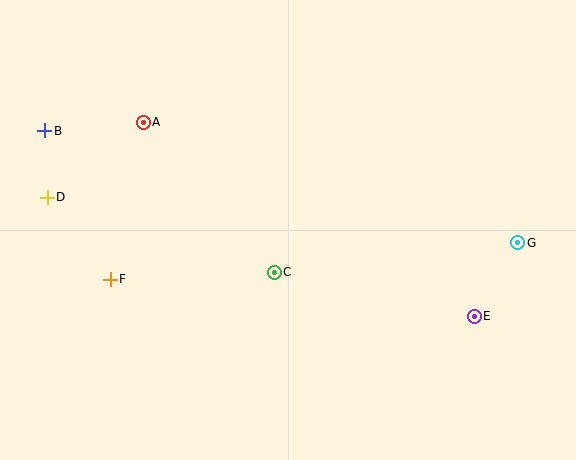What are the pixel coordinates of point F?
Point F is at (110, 279).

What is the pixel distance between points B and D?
The distance between B and D is 67 pixels.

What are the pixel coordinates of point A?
Point A is at (143, 122).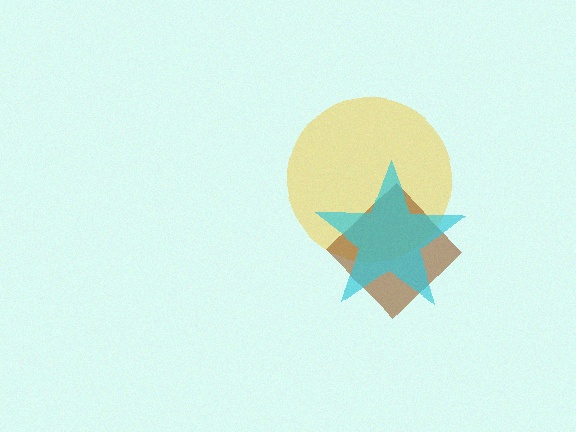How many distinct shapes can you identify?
There are 3 distinct shapes: a yellow circle, a brown diamond, a cyan star.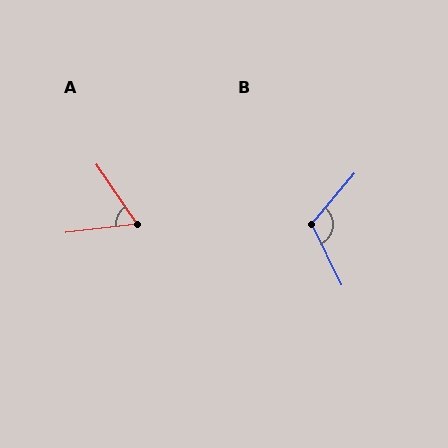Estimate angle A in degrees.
Approximately 63 degrees.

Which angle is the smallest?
A, at approximately 63 degrees.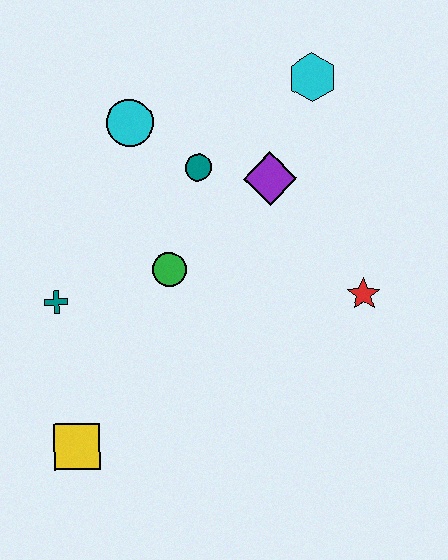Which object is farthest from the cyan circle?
The yellow square is farthest from the cyan circle.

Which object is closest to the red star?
The purple diamond is closest to the red star.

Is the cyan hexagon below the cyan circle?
No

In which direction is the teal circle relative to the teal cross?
The teal circle is to the right of the teal cross.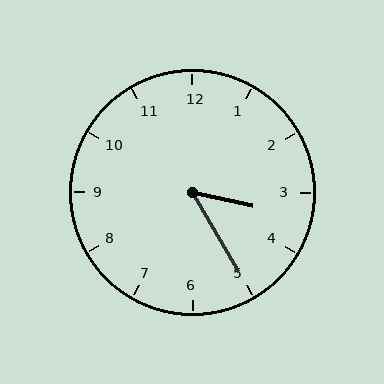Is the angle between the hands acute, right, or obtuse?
It is acute.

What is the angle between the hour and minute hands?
Approximately 48 degrees.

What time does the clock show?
3:25.